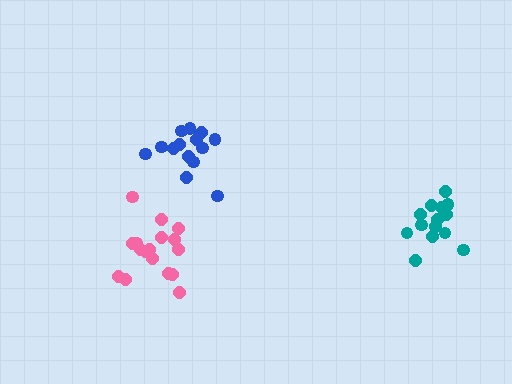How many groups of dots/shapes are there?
There are 3 groups.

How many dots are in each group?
Group 1: 14 dots, Group 2: 14 dots, Group 3: 17 dots (45 total).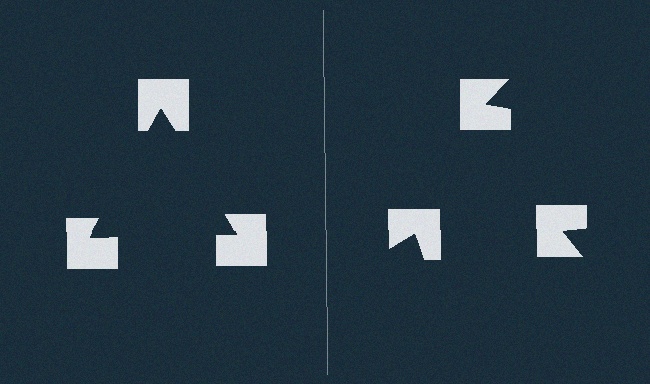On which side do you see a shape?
An illusory triangle appears on the left side. On the right side the wedge cuts are rotated, so no coherent shape forms.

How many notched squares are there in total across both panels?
6 — 3 on each side.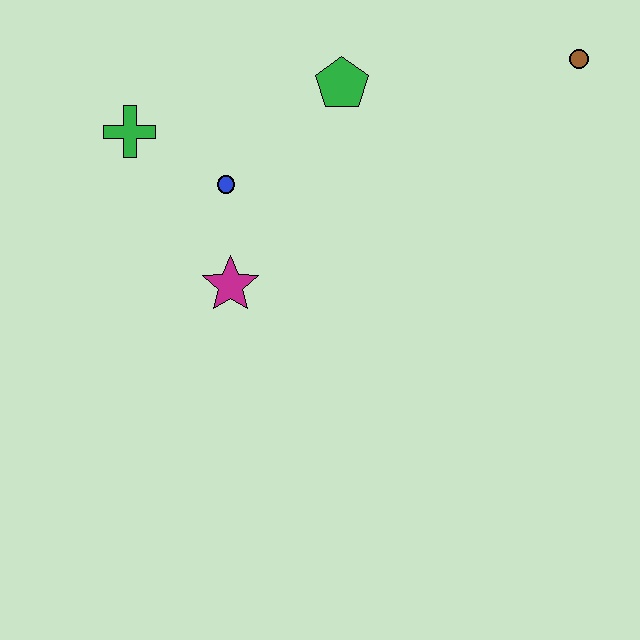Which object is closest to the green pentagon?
The blue circle is closest to the green pentagon.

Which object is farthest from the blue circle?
The brown circle is farthest from the blue circle.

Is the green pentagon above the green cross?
Yes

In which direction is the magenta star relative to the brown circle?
The magenta star is to the left of the brown circle.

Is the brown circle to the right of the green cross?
Yes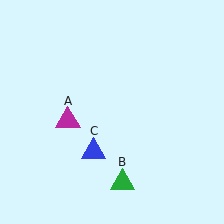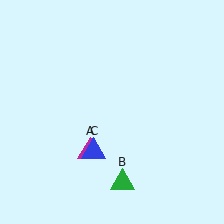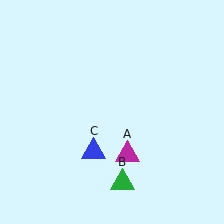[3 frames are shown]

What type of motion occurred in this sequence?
The magenta triangle (object A) rotated counterclockwise around the center of the scene.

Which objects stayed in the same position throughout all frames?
Green triangle (object B) and blue triangle (object C) remained stationary.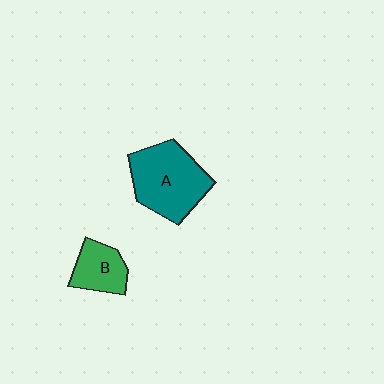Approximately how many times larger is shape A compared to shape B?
Approximately 1.9 times.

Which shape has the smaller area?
Shape B (green).